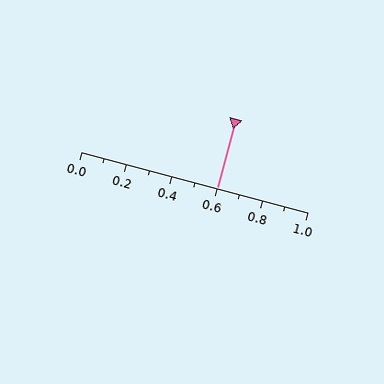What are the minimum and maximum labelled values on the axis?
The axis runs from 0.0 to 1.0.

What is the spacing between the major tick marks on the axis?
The major ticks are spaced 0.2 apart.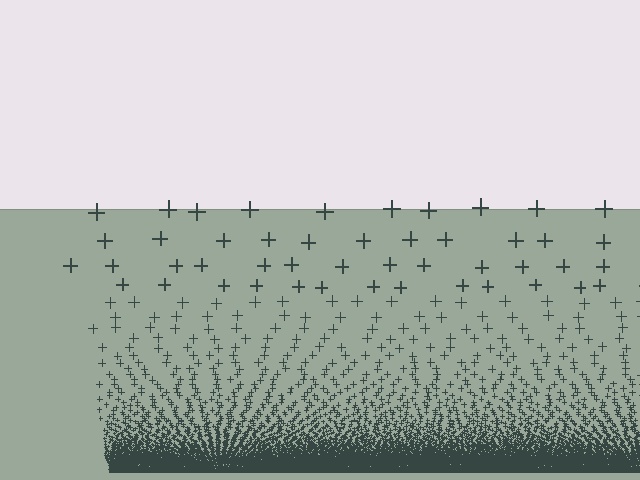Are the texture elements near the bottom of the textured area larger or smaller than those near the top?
Smaller. The gradient is inverted — elements near the bottom are smaller and denser.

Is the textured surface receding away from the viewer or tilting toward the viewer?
The surface appears to tilt toward the viewer. Texture elements get larger and sparser toward the top.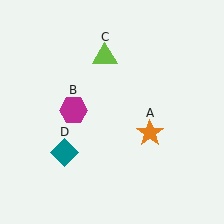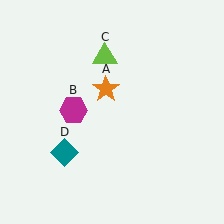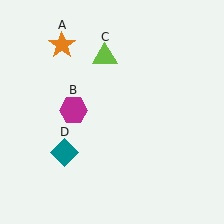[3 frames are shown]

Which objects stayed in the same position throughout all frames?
Magenta hexagon (object B) and lime triangle (object C) and teal diamond (object D) remained stationary.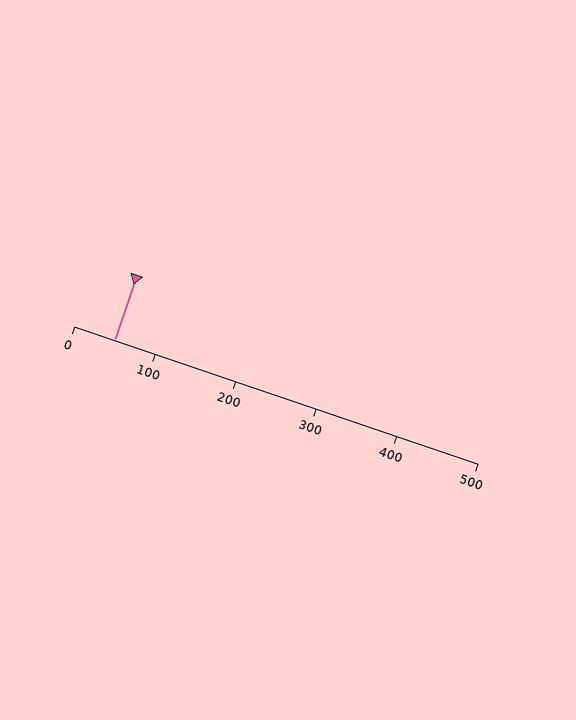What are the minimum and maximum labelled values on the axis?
The axis runs from 0 to 500.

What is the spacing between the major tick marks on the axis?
The major ticks are spaced 100 apart.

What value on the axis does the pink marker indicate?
The marker indicates approximately 50.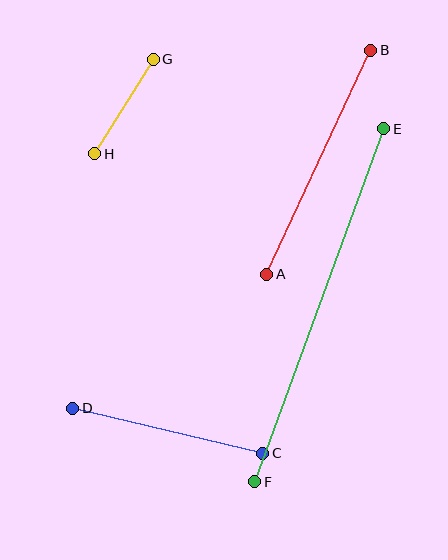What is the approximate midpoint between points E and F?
The midpoint is at approximately (319, 305) pixels.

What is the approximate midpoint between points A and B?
The midpoint is at approximately (319, 162) pixels.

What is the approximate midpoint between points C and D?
The midpoint is at approximately (168, 431) pixels.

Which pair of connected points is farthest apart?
Points E and F are farthest apart.